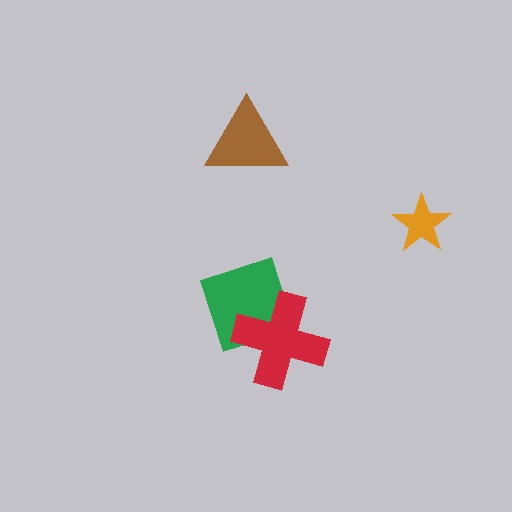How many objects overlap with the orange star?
0 objects overlap with the orange star.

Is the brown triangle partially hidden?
No, no other shape covers it.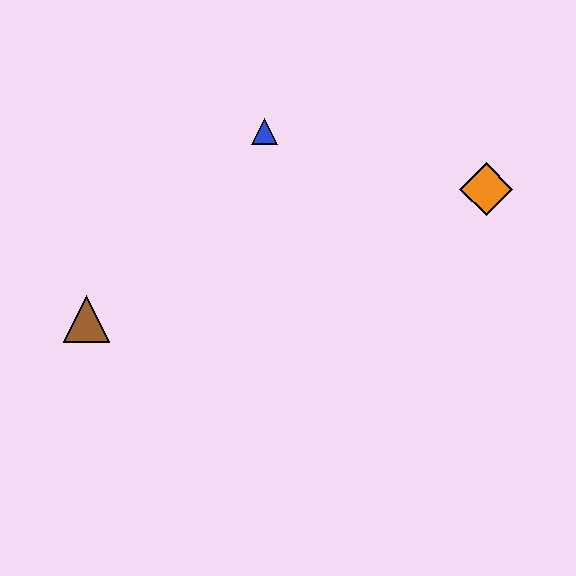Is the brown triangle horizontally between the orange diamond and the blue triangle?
No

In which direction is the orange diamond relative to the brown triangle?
The orange diamond is to the right of the brown triangle.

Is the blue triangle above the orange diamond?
Yes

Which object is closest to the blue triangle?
The orange diamond is closest to the blue triangle.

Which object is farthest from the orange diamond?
The brown triangle is farthest from the orange diamond.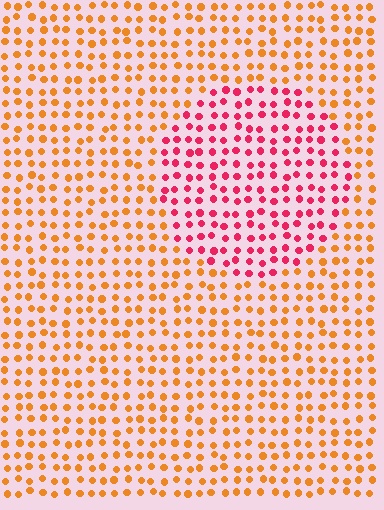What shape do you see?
I see a circle.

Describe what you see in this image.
The image is filled with small orange elements in a uniform arrangement. A circle-shaped region is visible where the elements are tinted to a slightly different hue, forming a subtle color boundary.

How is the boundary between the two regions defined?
The boundary is defined purely by a slight shift in hue (about 49 degrees). Spacing, size, and orientation are identical on both sides.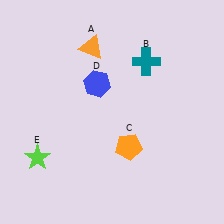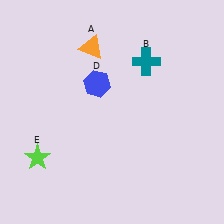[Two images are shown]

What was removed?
The orange pentagon (C) was removed in Image 2.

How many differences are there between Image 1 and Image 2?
There is 1 difference between the two images.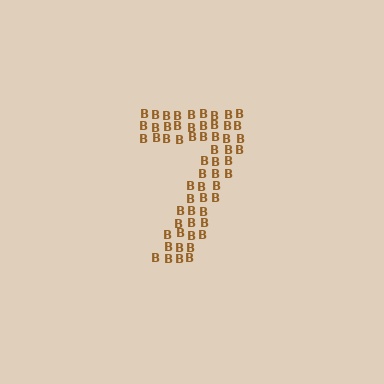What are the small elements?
The small elements are letter B's.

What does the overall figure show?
The overall figure shows the digit 7.